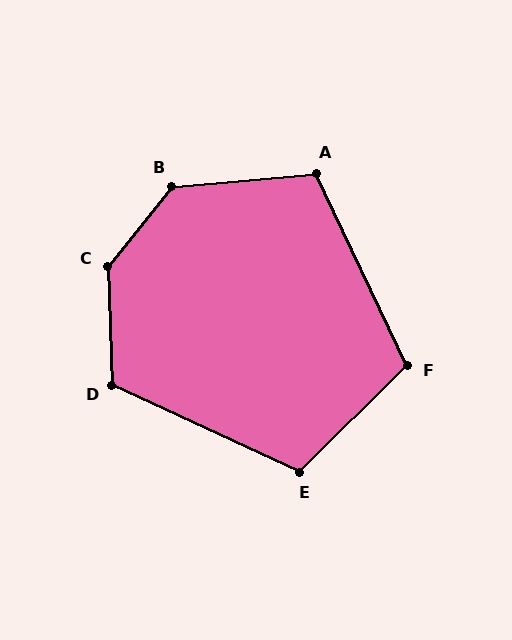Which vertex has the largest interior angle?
C, at approximately 139 degrees.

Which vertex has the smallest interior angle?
F, at approximately 109 degrees.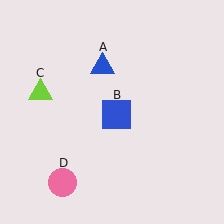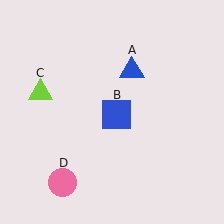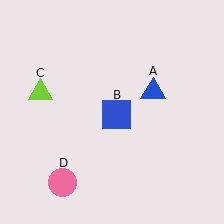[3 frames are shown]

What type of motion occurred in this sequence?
The blue triangle (object A) rotated clockwise around the center of the scene.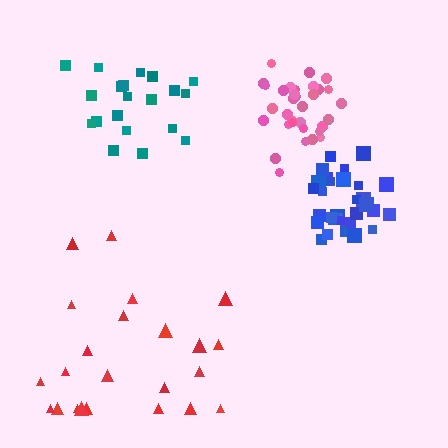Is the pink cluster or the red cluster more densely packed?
Pink.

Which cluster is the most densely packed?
Pink.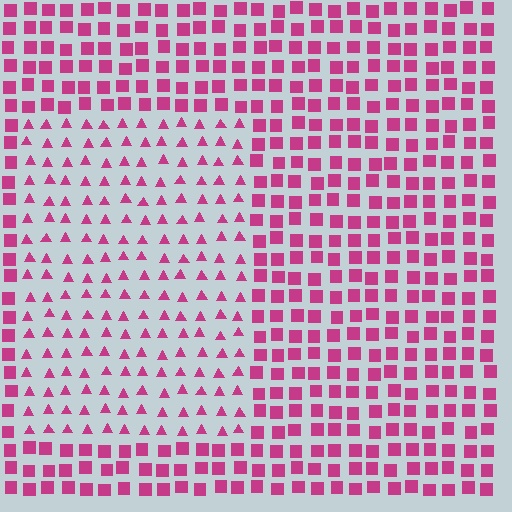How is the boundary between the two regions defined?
The boundary is defined by a change in element shape: triangles inside vs. squares outside. All elements share the same color and spacing.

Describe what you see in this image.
The image is filled with small magenta elements arranged in a uniform grid. A rectangle-shaped region contains triangles, while the surrounding area contains squares. The boundary is defined purely by the change in element shape.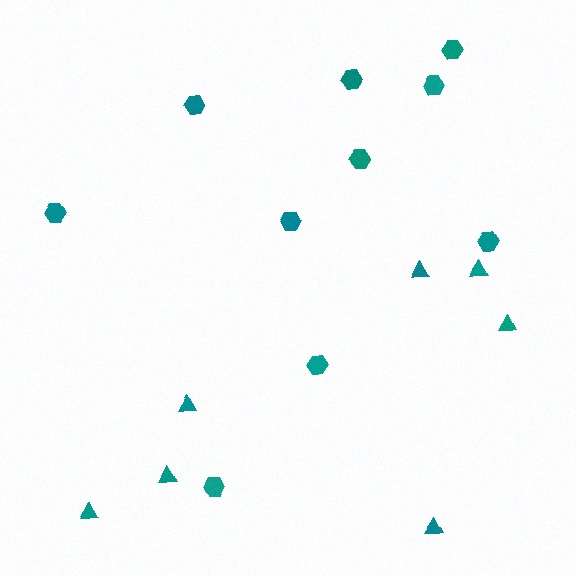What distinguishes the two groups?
There are 2 groups: one group of hexagons (10) and one group of triangles (7).